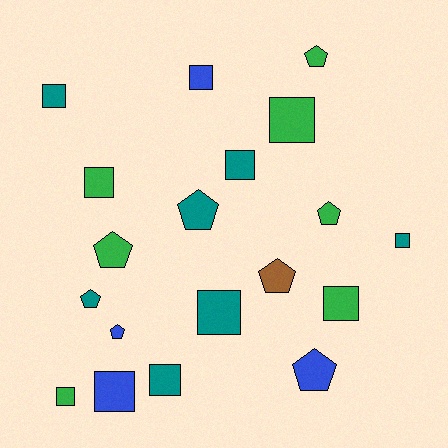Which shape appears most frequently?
Square, with 11 objects.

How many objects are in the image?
There are 19 objects.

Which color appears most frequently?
Teal, with 7 objects.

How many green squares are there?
There are 4 green squares.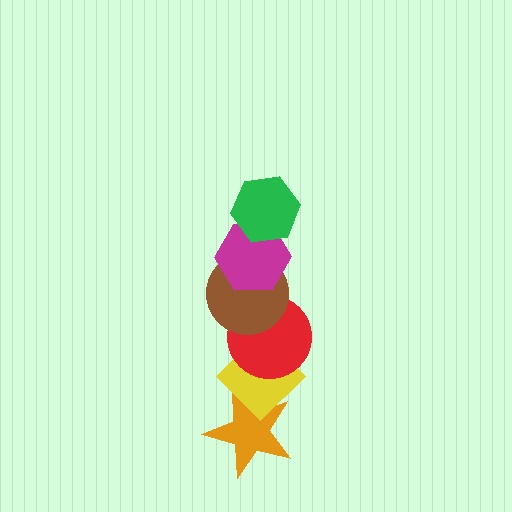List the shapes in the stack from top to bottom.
From top to bottom: the green hexagon, the magenta hexagon, the brown circle, the red circle, the yellow diamond, the orange star.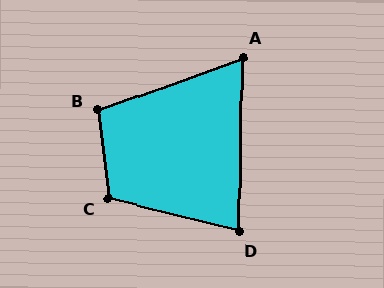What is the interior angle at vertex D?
Approximately 77 degrees (acute).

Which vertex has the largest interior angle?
C, at approximately 111 degrees.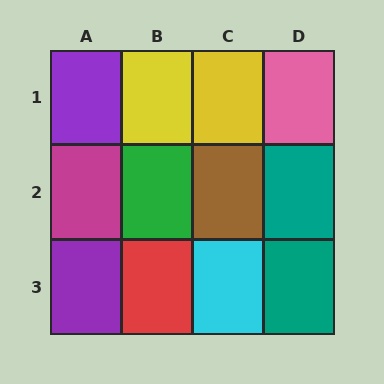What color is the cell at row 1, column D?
Pink.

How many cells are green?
1 cell is green.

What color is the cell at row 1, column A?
Purple.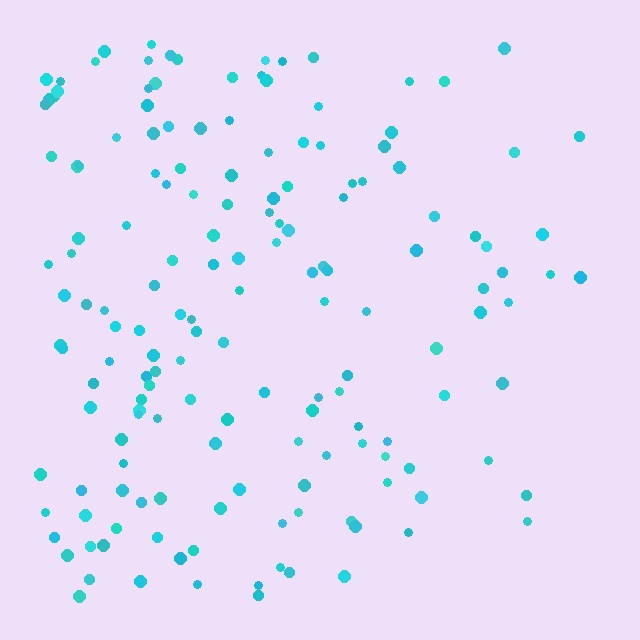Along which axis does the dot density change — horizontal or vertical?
Horizontal.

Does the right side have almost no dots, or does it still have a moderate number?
Still a moderate number, just noticeably fewer than the left.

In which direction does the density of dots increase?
From right to left, with the left side densest.